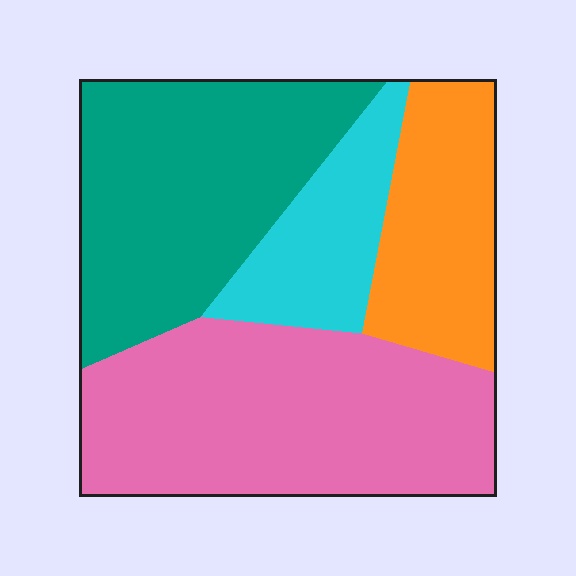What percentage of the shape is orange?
Orange takes up about one sixth (1/6) of the shape.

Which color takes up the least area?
Cyan, at roughly 15%.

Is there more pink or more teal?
Pink.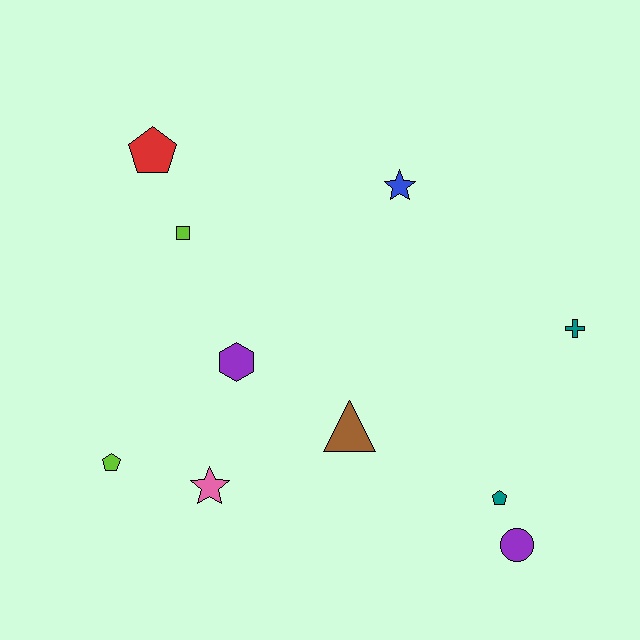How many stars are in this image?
There are 2 stars.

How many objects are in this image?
There are 10 objects.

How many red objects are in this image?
There is 1 red object.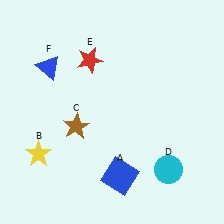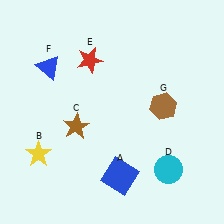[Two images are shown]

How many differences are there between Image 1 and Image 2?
There is 1 difference between the two images.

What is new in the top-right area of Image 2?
A brown hexagon (G) was added in the top-right area of Image 2.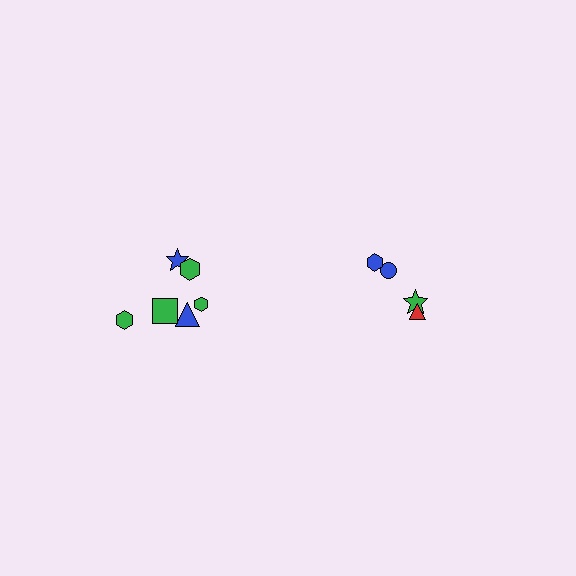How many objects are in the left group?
There are 6 objects.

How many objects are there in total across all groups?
There are 10 objects.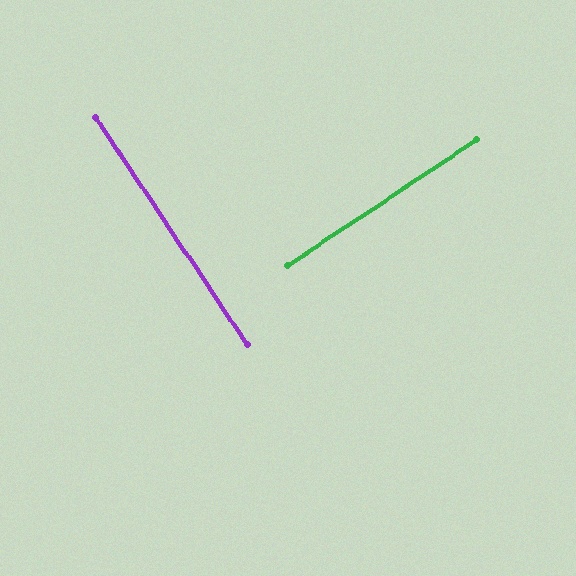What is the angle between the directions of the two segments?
Approximately 90 degrees.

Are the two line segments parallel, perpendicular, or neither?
Perpendicular — they meet at approximately 90°.